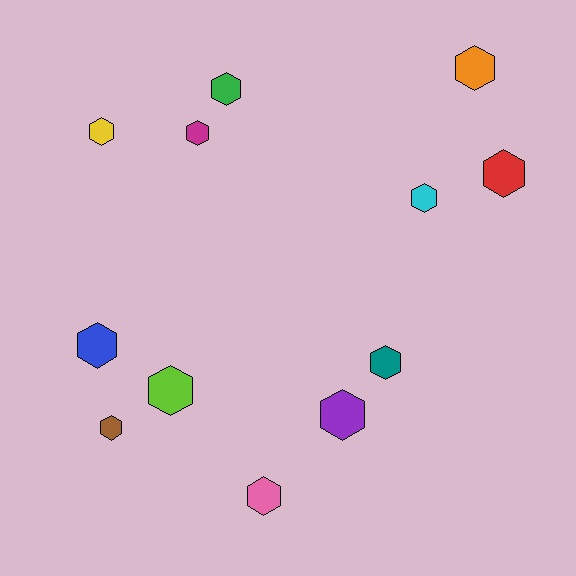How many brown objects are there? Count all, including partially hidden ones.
There is 1 brown object.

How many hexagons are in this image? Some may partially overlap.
There are 12 hexagons.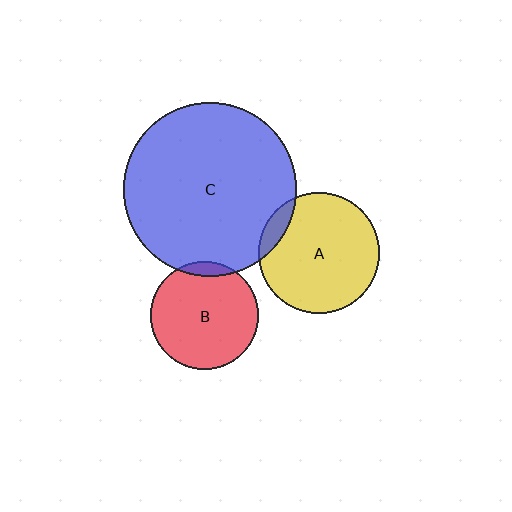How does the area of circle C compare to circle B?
Approximately 2.6 times.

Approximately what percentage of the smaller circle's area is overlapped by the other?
Approximately 10%.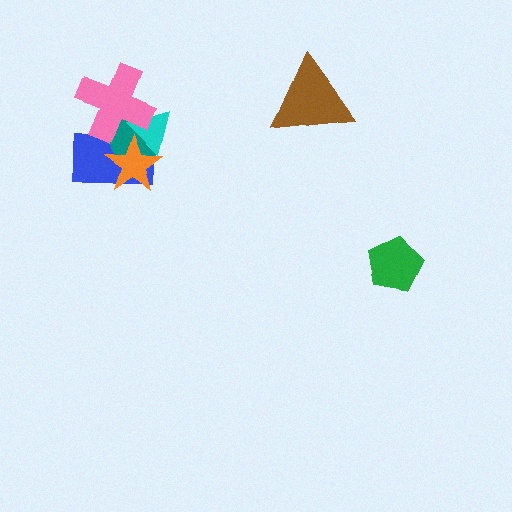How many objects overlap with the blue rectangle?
4 objects overlap with the blue rectangle.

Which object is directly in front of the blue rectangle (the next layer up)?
The teal circle is directly in front of the blue rectangle.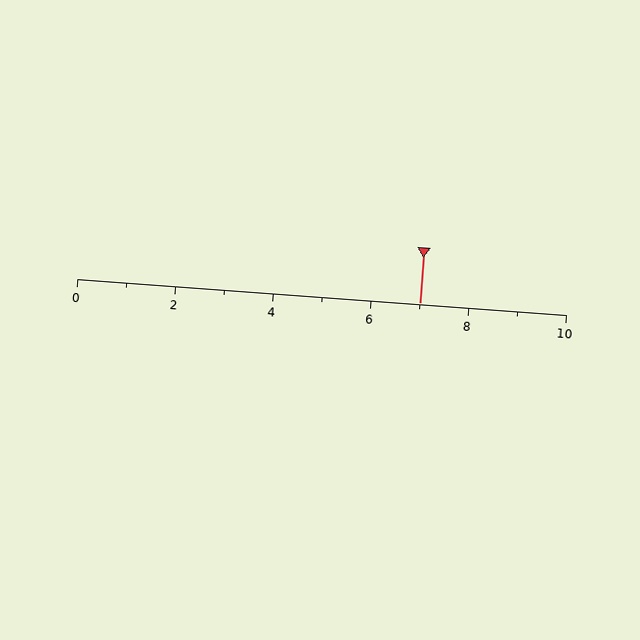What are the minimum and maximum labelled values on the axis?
The axis runs from 0 to 10.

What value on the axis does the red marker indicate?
The marker indicates approximately 7.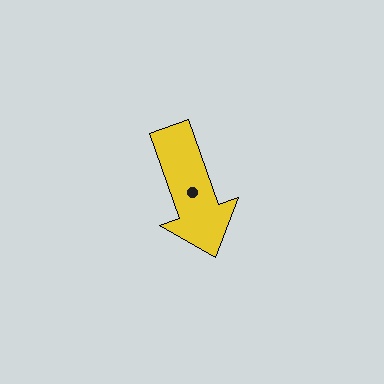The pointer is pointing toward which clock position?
Roughly 5 o'clock.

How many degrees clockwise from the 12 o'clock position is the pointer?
Approximately 160 degrees.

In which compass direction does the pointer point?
South.